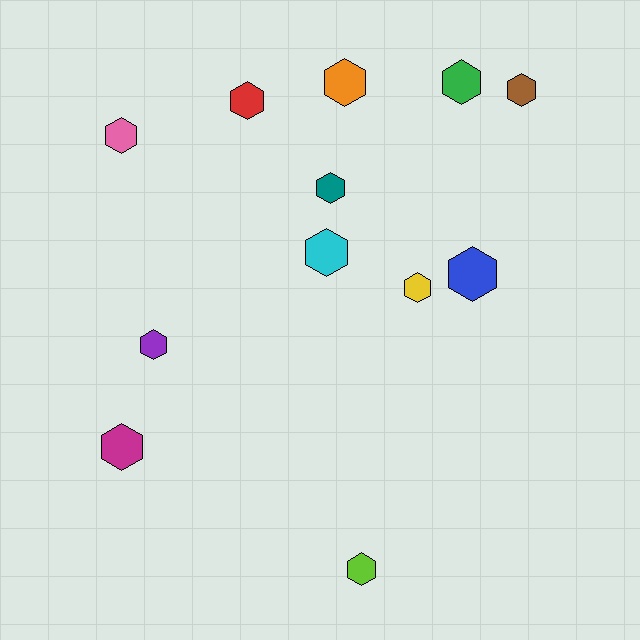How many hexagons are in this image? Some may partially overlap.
There are 12 hexagons.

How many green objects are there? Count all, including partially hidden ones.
There is 1 green object.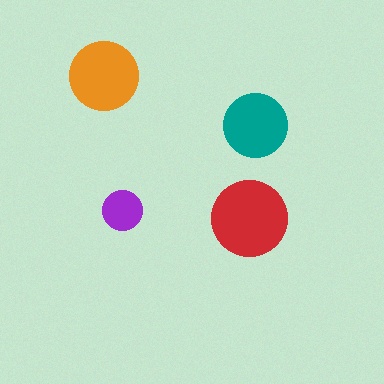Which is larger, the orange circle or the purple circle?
The orange one.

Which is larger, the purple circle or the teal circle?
The teal one.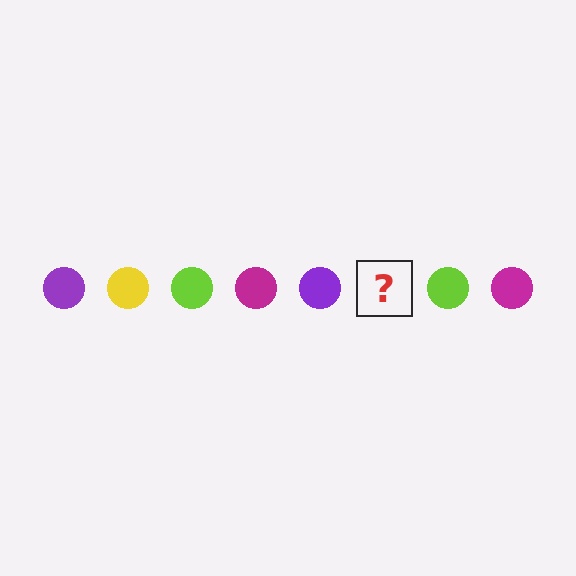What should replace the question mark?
The question mark should be replaced with a yellow circle.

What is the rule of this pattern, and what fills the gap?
The rule is that the pattern cycles through purple, yellow, lime, magenta circles. The gap should be filled with a yellow circle.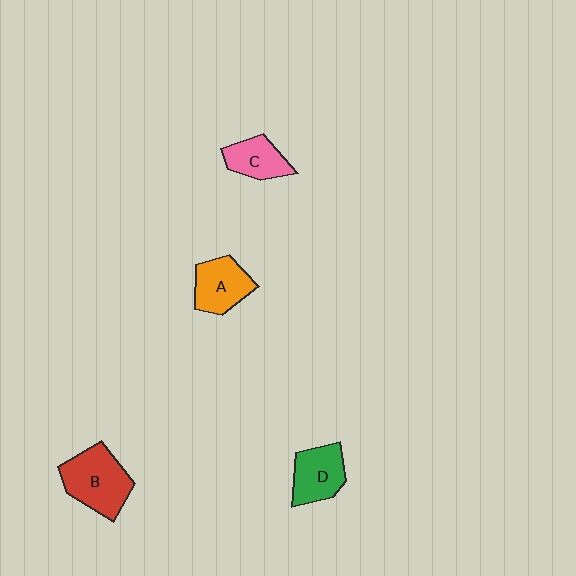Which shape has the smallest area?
Shape C (pink).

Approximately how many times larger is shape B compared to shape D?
Approximately 1.4 times.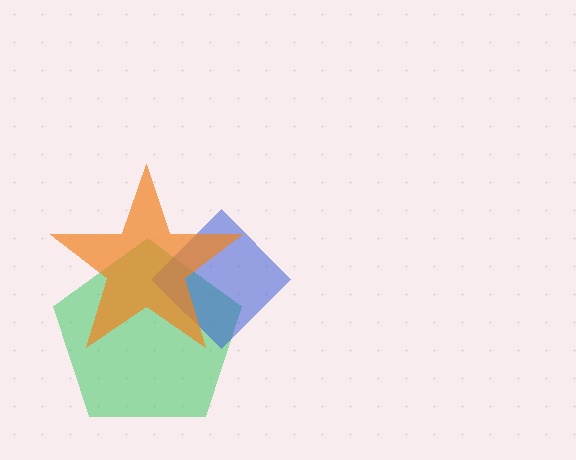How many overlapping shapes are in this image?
There are 3 overlapping shapes in the image.